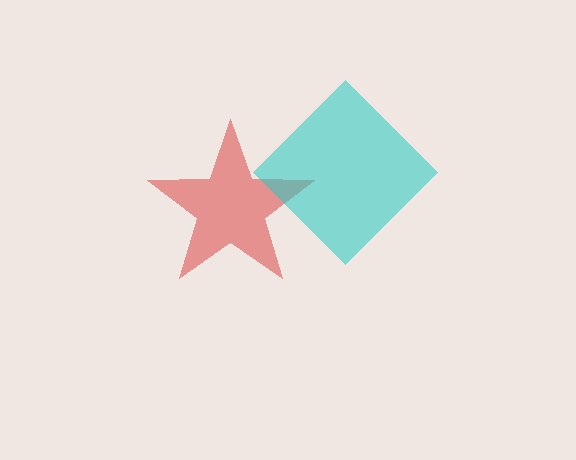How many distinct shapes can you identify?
There are 2 distinct shapes: a red star, a cyan diamond.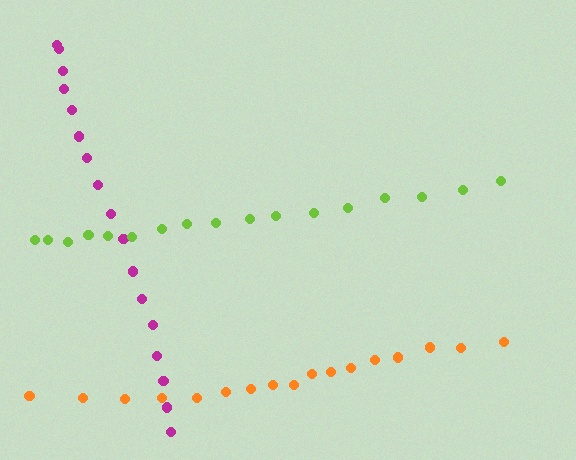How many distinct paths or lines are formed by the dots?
There are 3 distinct paths.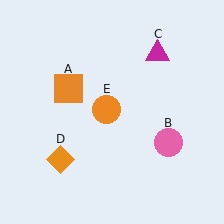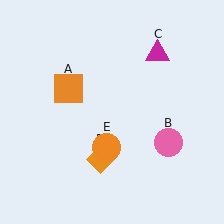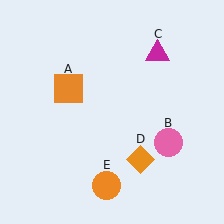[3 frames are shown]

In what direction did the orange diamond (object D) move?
The orange diamond (object D) moved right.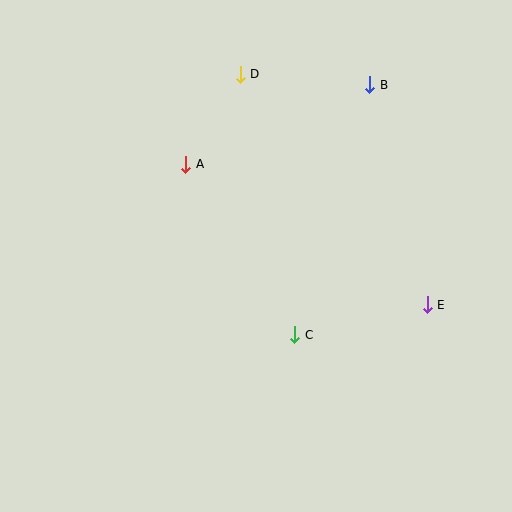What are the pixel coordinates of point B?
Point B is at (370, 85).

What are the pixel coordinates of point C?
Point C is at (295, 335).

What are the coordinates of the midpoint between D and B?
The midpoint between D and B is at (305, 80).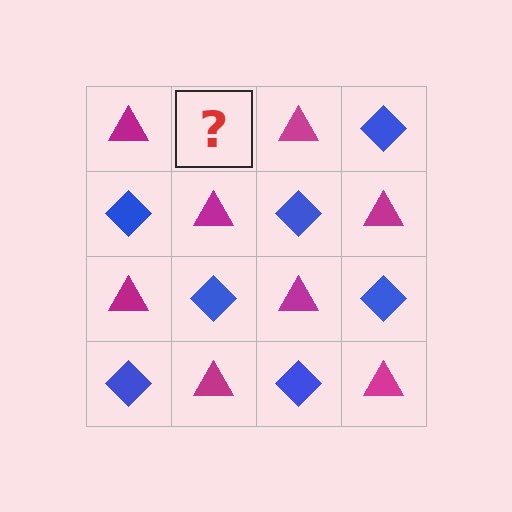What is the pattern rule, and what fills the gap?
The rule is that it alternates magenta triangle and blue diamond in a checkerboard pattern. The gap should be filled with a blue diamond.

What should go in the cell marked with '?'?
The missing cell should contain a blue diamond.